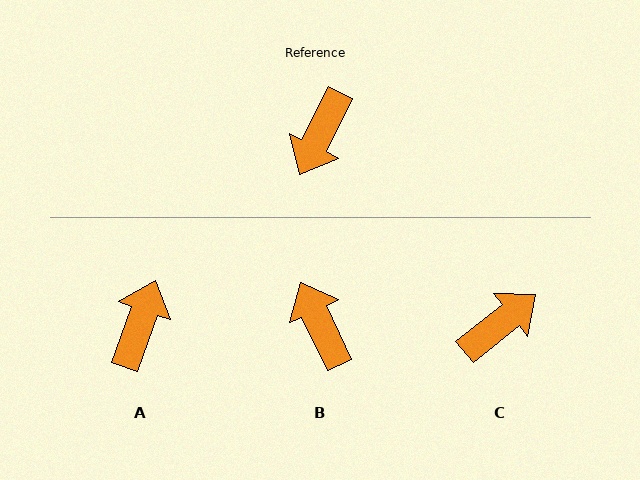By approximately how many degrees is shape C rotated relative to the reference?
Approximately 155 degrees counter-clockwise.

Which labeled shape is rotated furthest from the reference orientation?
A, about 173 degrees away.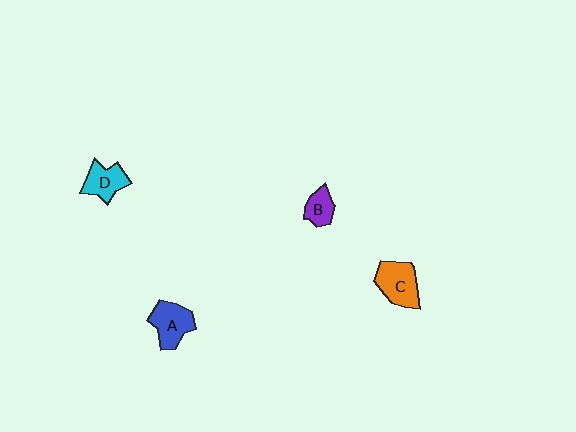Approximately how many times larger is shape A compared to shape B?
Approximately 1.7 times.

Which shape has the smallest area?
Shape B (purple).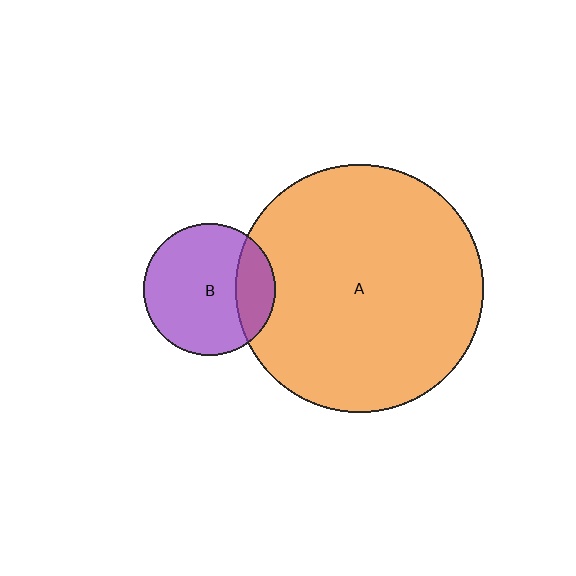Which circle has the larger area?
Circle A (orange).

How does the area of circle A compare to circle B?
Approximately 3.5 times.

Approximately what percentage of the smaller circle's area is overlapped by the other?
Approximately 20%.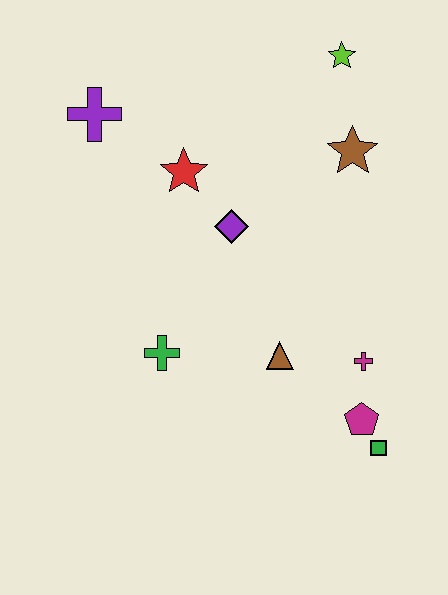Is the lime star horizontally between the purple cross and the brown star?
Yes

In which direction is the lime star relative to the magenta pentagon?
The lime star is above the magenta pentagon.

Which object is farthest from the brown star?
The green square is farthest from the brown star.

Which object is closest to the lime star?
The brown star is closest to the lime star.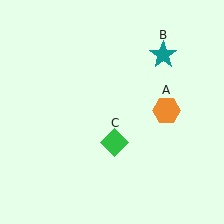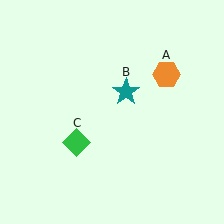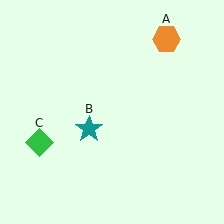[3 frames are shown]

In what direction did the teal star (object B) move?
The teal star (object B) moved down and to the left.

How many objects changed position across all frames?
3 objects changed position: orange hexagon (object A), teal star (object B), green diamond (object C).